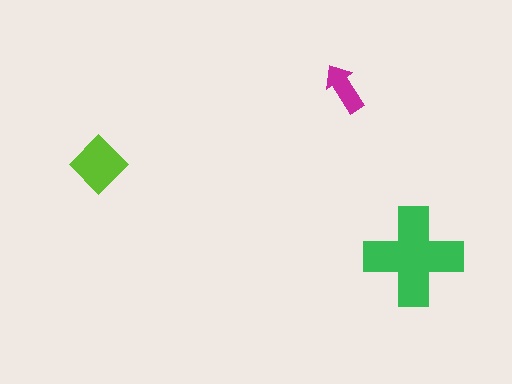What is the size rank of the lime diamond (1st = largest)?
2nd.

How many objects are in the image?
There are 3 objects in the image.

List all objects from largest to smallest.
The green cross, the lime diamond, the magenta arrow.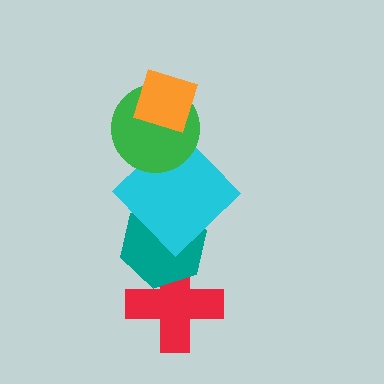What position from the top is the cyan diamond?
The cyan diamond is 3rd from the top.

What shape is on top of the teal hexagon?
The cyan diamond is on top of the teal hexagon.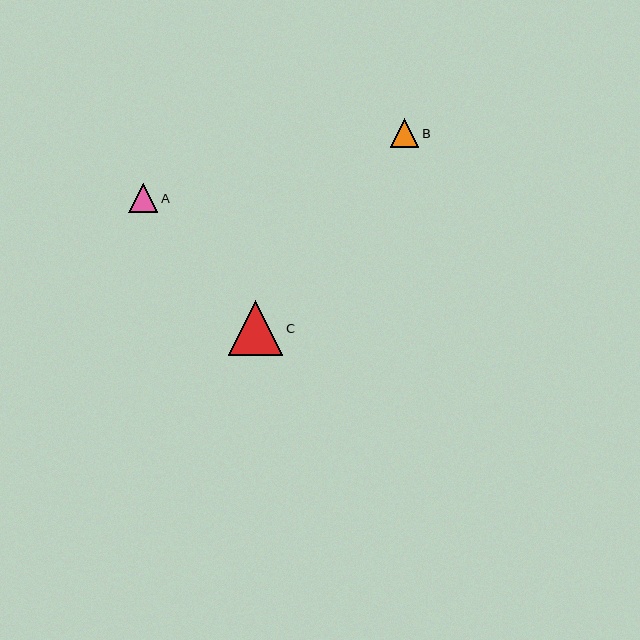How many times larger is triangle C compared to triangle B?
Triangle C is approximately 1.9 times the size of triangle B.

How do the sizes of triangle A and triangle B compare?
Triangle A and triangle B are approximately the same size.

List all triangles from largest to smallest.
From largest to smallest: C, A, B.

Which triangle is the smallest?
Triangle B is the smallest with a size of approximately 29 pixels.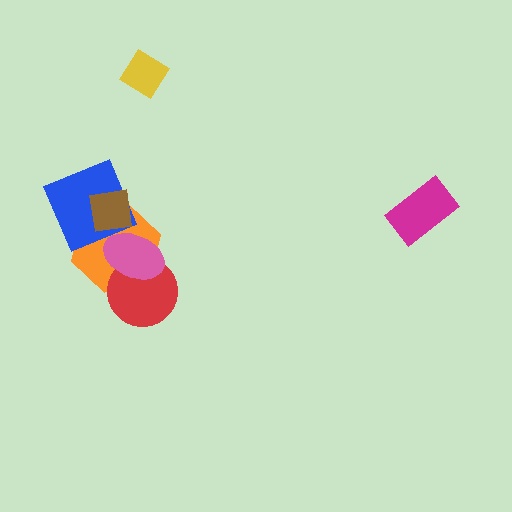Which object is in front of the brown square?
The pink ellipse is in front of the brown square.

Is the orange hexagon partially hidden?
Yes, it is partially covered by another shape.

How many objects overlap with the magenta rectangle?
0 objects overlap with the magenta rectangle.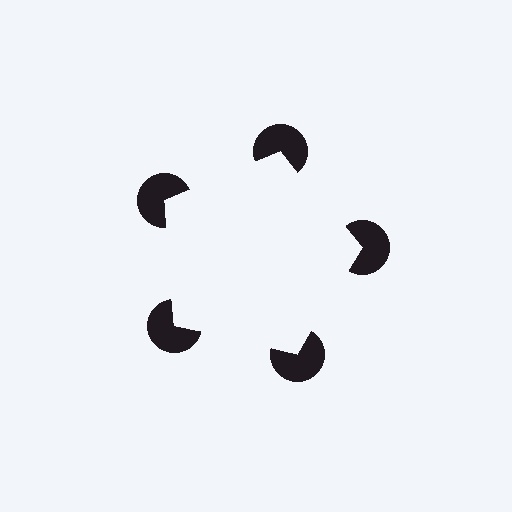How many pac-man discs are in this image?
There are 5 — one at each vertex of the illusory pentagon.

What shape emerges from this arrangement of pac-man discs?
An illusory pentagon — its edges are inferred from the aligned wedge cuts in the pac-man discs, not physically drawn.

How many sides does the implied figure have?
5 sides.